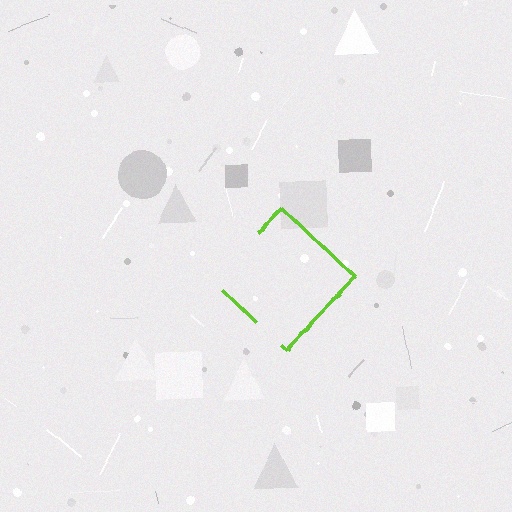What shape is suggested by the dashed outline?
The dashed outline suggests a diamond.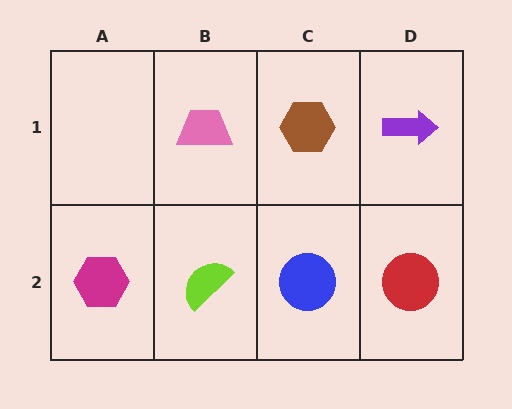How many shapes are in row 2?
4 shapes.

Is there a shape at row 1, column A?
No, that cell is empty.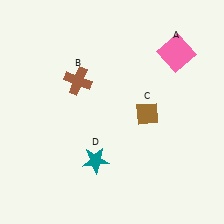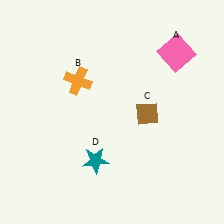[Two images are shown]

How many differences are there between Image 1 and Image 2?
There is 1 difference between the two images.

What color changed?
The cross (B) changed from brown in Image 1 to orange in Image 2.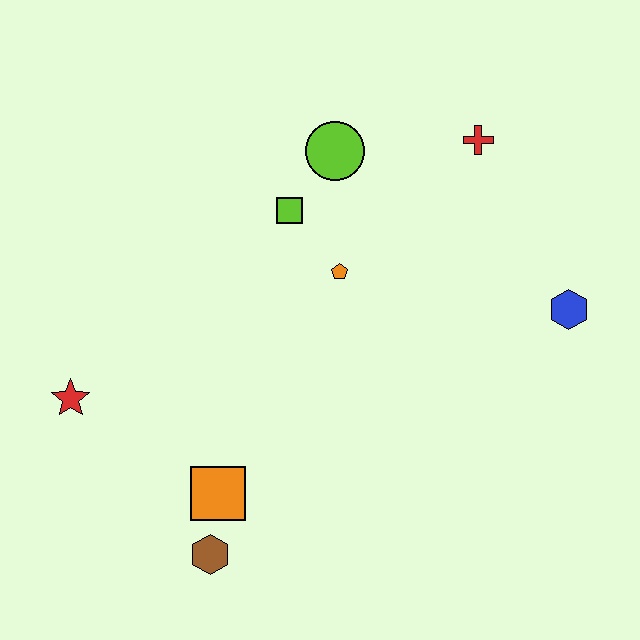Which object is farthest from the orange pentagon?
The brown hexagon is farthest from the orange pentagon.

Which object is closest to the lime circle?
The lime square is closest to the lime circle.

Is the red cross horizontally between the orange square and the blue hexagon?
Yes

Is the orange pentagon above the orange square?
Yes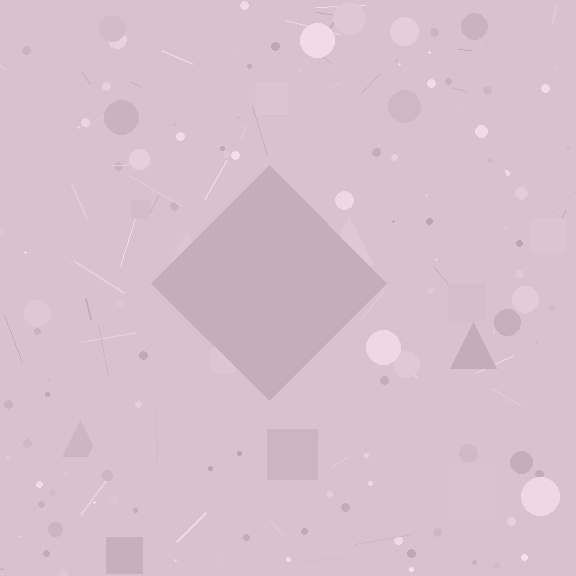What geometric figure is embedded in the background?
A diamond is embedded in the background.